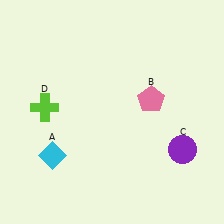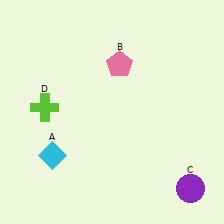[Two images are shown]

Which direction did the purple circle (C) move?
The purple circle (C) moved down.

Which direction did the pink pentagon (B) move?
The pink pentagon (B) moved up.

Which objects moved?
The objects that moved are: the pink pentagon (B), the purple circle (C).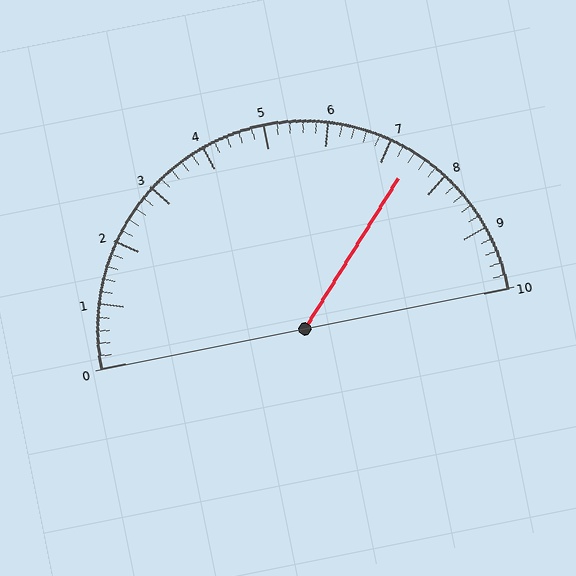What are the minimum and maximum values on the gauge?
The gauge ranges from 0 to 10.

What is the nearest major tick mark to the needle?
The nearest major tick mark is 7.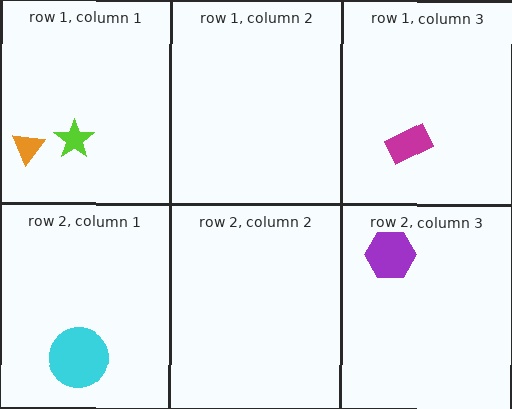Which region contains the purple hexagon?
The row 2, column 3 region.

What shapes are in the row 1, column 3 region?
The magenta rectangle.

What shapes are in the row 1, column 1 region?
The orange triangle, the lime star.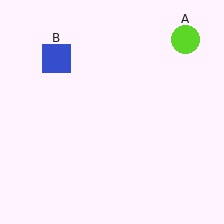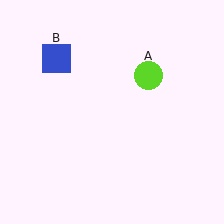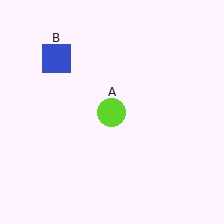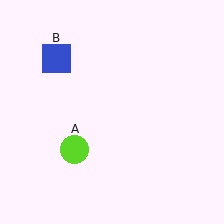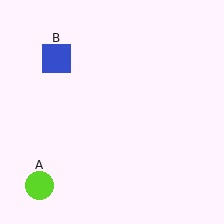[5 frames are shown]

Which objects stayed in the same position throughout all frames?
Blue square (object B) remained stationary.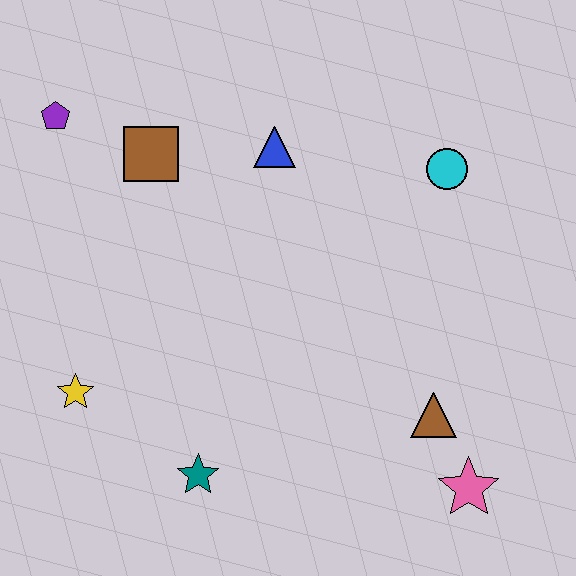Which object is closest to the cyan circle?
The blue triangle is closest to the cyan circle.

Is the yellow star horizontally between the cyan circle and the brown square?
No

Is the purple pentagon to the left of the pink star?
Yes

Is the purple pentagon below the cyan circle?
No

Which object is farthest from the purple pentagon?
The pink star is farthest from the purple pentagon.